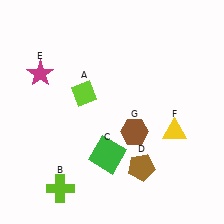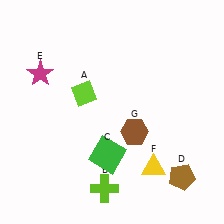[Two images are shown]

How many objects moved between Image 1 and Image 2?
3 objects moved between the two images.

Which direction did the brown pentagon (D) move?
The brown pentagon (D) moved right.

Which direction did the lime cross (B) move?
The lime cross (B) moved right.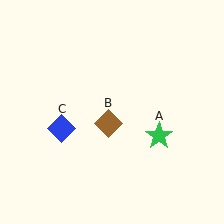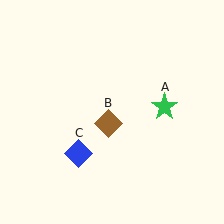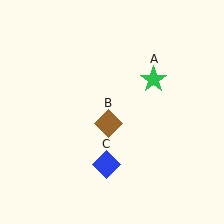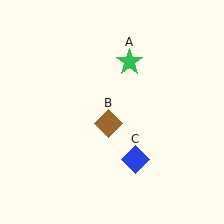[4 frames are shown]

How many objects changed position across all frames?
2 objects changed position: green star (object A), blue diamond (object C).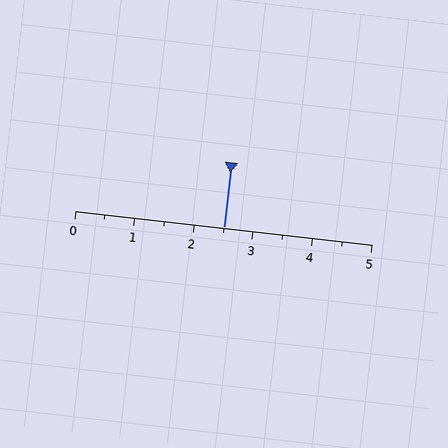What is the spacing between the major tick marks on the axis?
The major ticks are spaced 1 apart.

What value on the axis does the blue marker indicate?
The marker indicates approximately 2.5.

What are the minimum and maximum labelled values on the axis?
The axis runs from 0 to 5.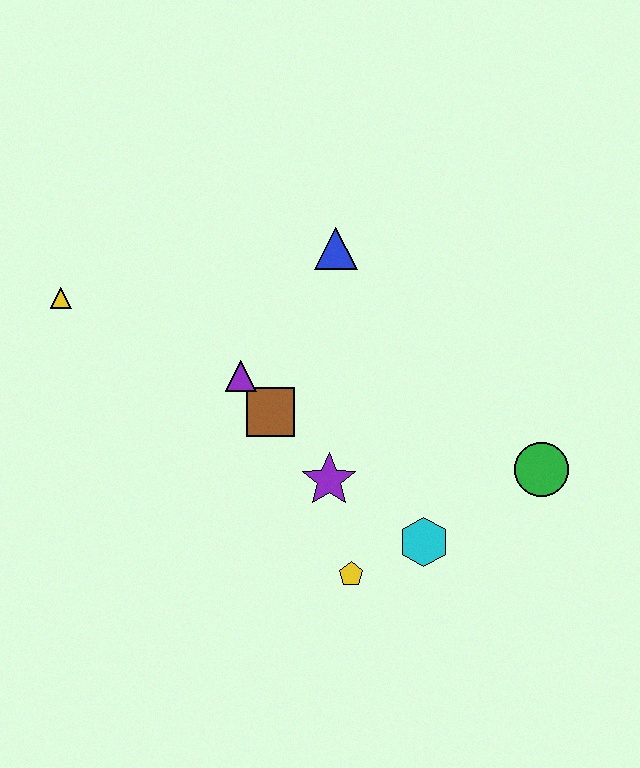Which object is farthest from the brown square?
The green circle is farthest from the brown square.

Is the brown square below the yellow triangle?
Yes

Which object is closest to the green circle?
The cyan hexagon is closest to the green circle.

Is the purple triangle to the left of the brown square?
Yes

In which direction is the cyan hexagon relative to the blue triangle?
The cyan hexagon is below the blue triangle.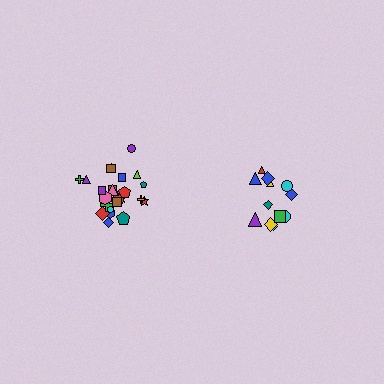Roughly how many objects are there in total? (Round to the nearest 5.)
Roughly 35 objects in total.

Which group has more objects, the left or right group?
The left group.